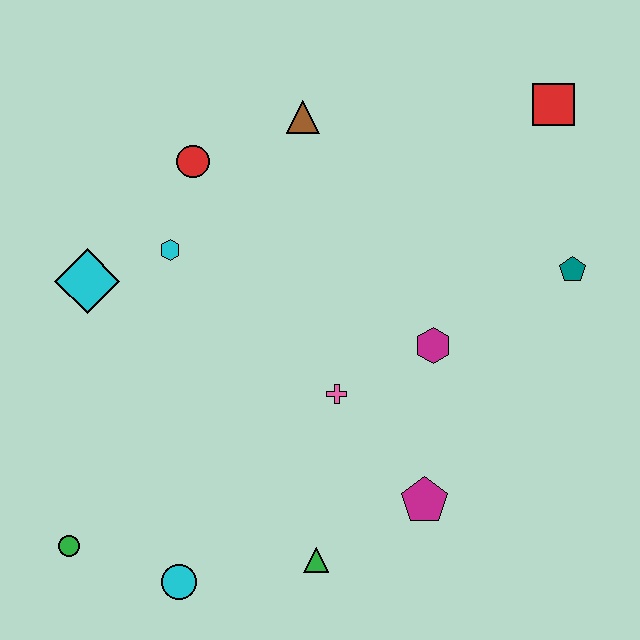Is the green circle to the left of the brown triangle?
Yes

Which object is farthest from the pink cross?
The red square is farthest from the pink cross.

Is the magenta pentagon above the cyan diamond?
No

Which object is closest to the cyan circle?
The green circle is closest to the cyan circle.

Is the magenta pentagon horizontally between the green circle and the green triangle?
No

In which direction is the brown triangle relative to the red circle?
The brown triangle is to the right of the red circle.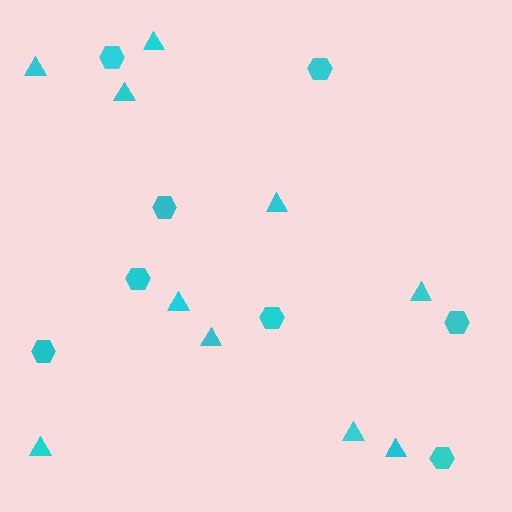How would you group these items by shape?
There are 2 groups: one group of hexagons (8) and one group of triangles (10).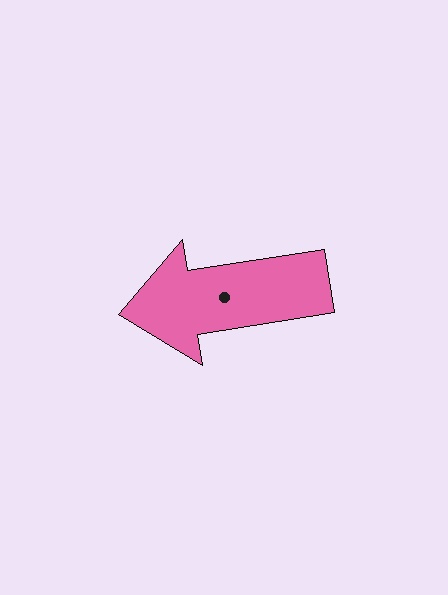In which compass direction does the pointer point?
West.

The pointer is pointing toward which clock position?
Roughly 9 o'clock.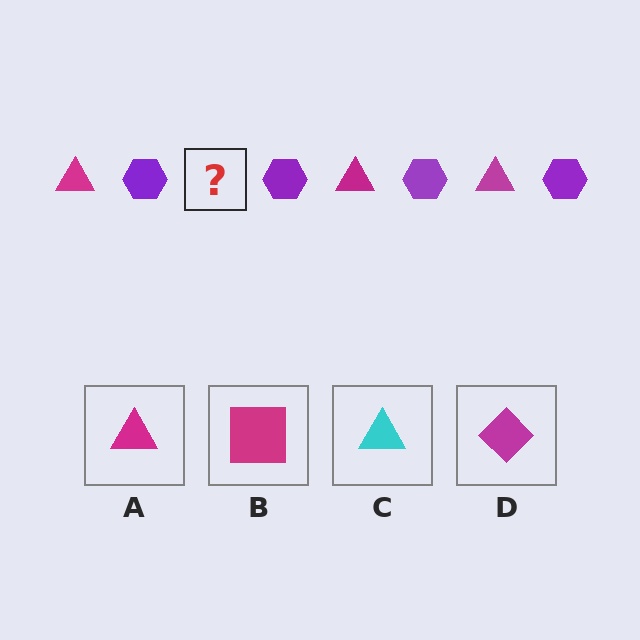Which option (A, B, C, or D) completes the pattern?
A.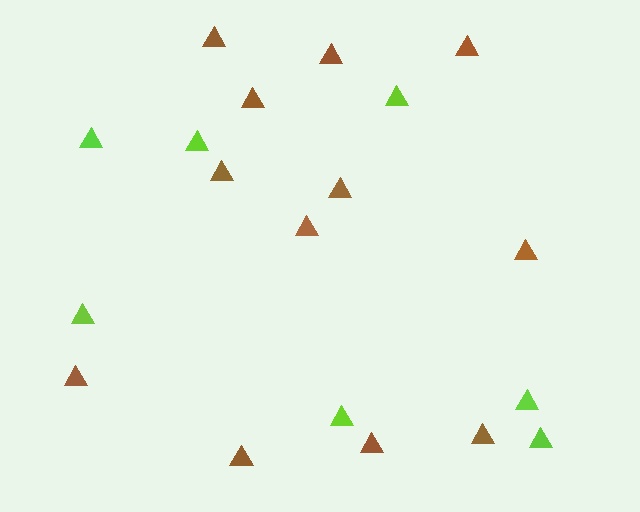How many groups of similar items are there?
There are 2 groups: one group of lime triangles (7) and one group of brown triangles (12).